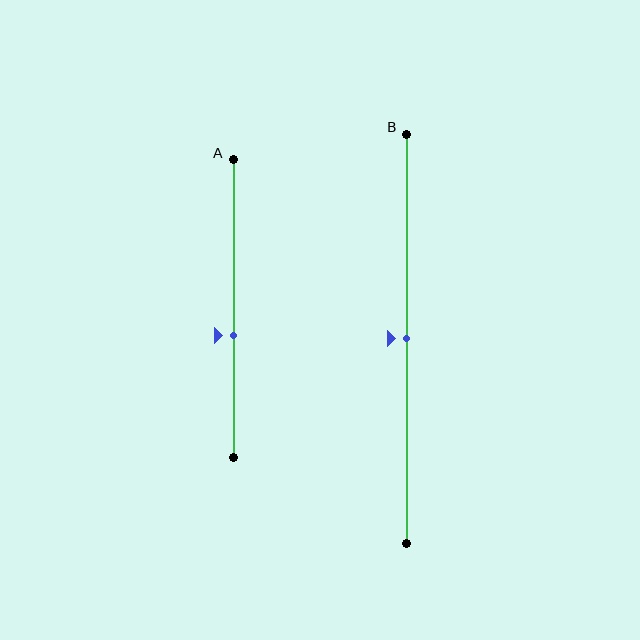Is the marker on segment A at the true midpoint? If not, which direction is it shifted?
No, the marker on segment A is shifted downward by about 9% of the segment length.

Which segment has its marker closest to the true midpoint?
Segment B has its marker closest to the true midpoint.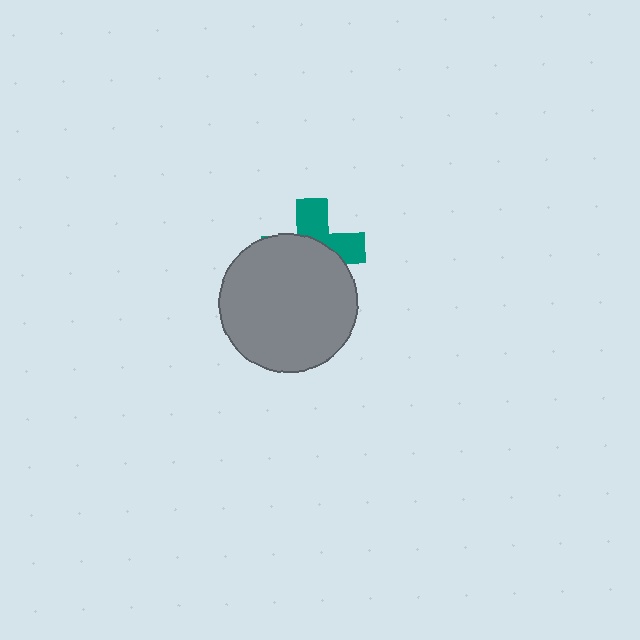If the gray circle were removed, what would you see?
You would see the complete teal cross.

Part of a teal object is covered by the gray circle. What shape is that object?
It is a cross.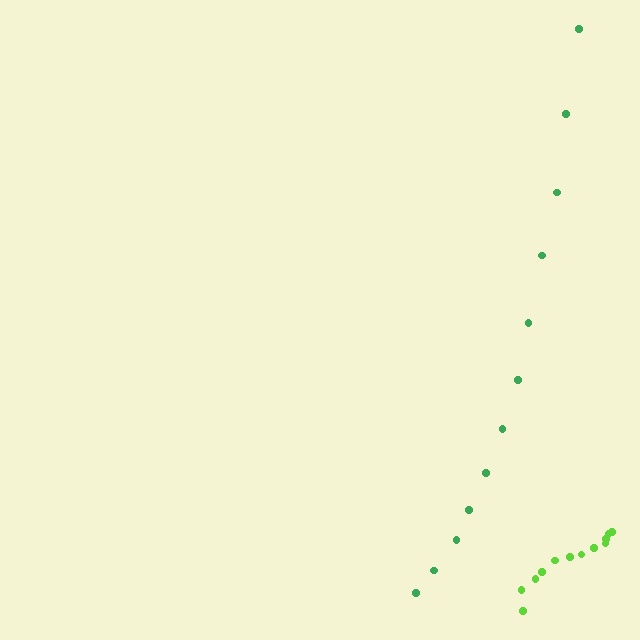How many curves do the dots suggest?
There are 2 distinct paths.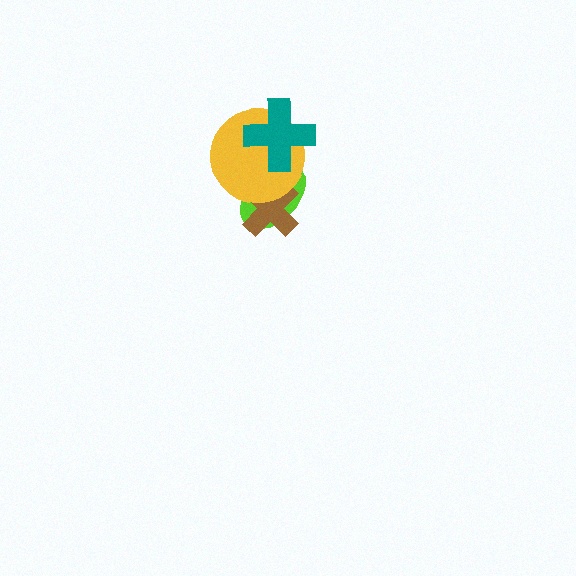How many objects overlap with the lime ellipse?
3 objects overlap with the lime ellipse.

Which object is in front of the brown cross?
The yellow circle is in front of the brown cross.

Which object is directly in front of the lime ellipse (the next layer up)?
The brown cross is directly in front of the lime ellipse.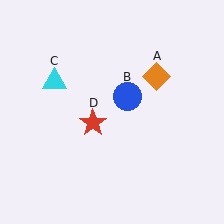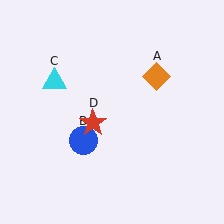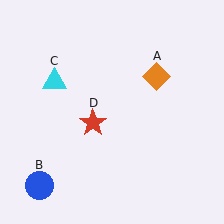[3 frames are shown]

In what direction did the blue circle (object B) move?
The blue circle (object B) moved down and to the left.